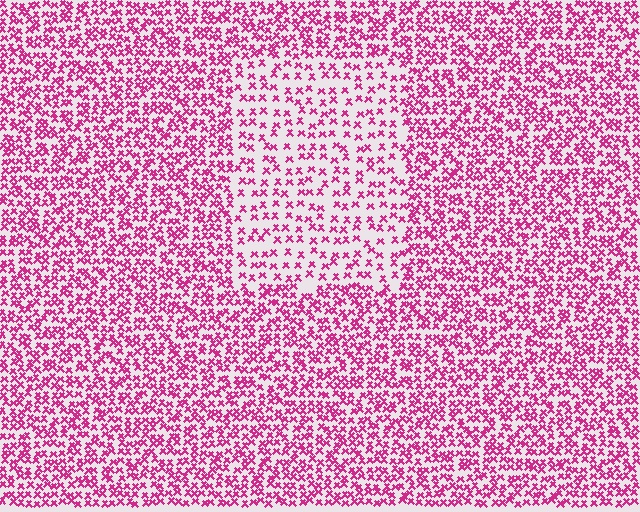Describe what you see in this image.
The image contains small magenta elements arranged at two different densities. A rectangle-shaped region is visible where the elements are less densely packed than the surrounding area.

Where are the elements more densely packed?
The elements are more densely packed outside the rectangle boundary.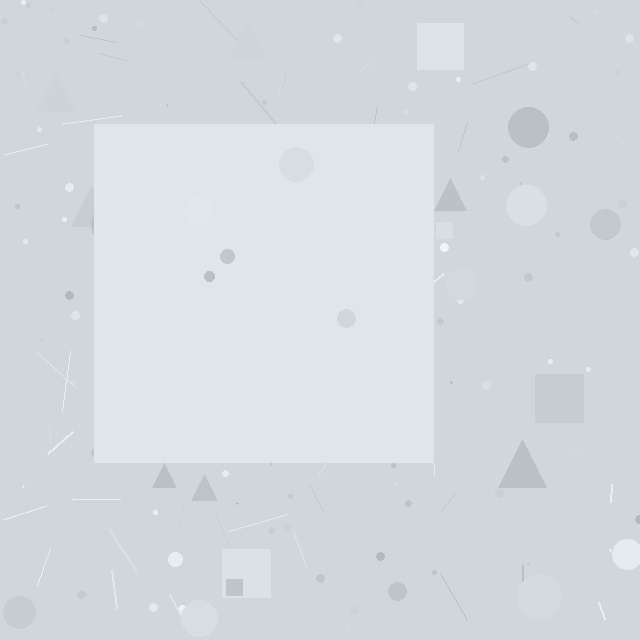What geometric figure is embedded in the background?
A square is embedded in the background.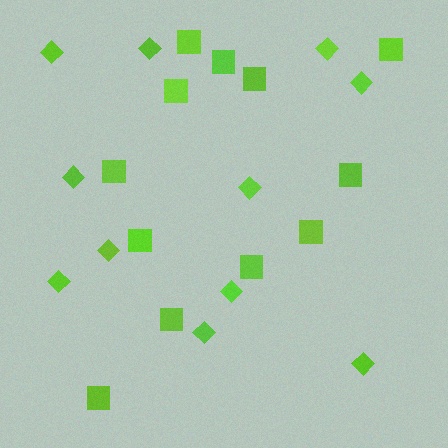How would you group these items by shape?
There are 2 groups: one group of diamonds (11) and one group of squares (12).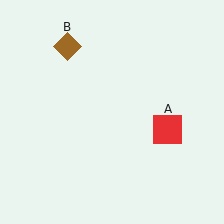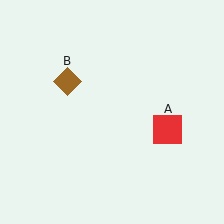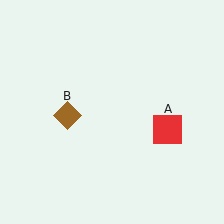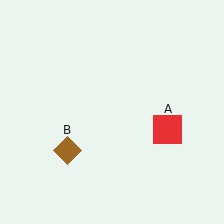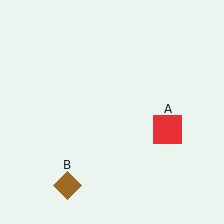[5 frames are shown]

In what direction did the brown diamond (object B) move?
The brown diamond (object B) moved down.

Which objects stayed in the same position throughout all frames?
Red square (object A) remained stationary.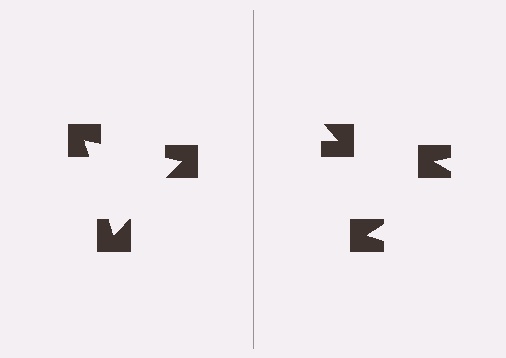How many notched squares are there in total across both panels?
6 — 3 on each side.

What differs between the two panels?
The notched squares are positioned identically on both sides; only the wedge orientations differ. On the left they align to a triangle; on the right they are misaligned.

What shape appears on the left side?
An illusory triangle.